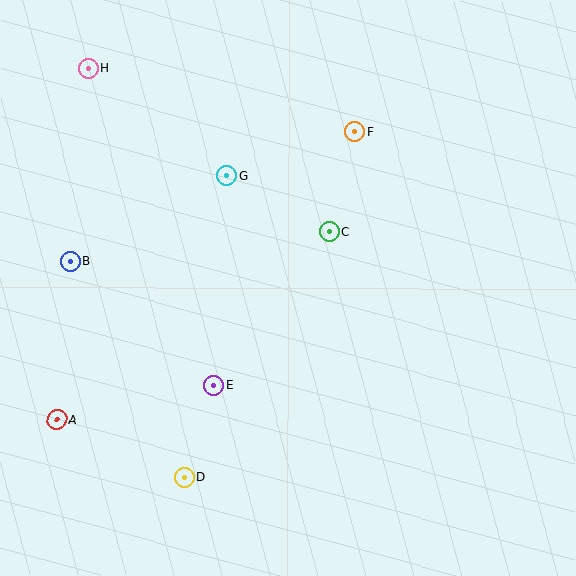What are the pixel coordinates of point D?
Point D is at (185, 477).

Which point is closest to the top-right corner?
Point F is closest to the top-right corner.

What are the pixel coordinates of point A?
Point A is at (57, 420).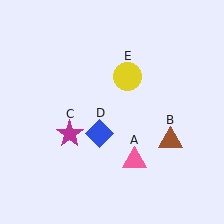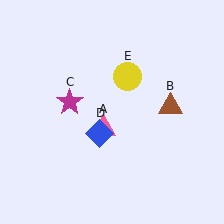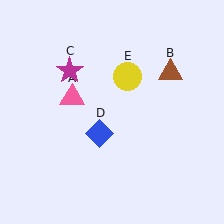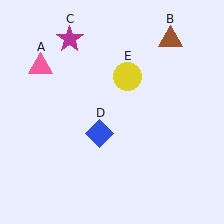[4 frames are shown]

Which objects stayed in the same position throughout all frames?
Blue diamond (object D) and yellow circle (object E) remained stationary.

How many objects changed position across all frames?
3 objects changed position: pink triangle (object A), brown triangle (object B), magenta star (object C).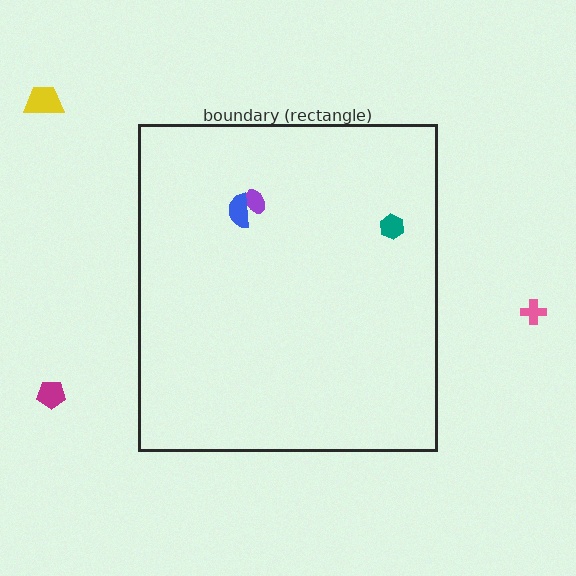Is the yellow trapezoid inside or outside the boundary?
Outside.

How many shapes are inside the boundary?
3 inside, 3 outside.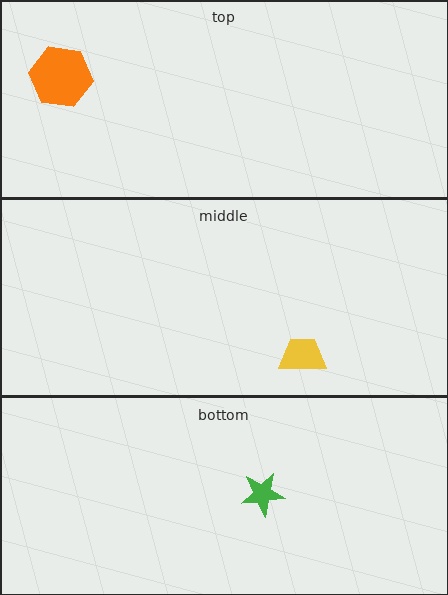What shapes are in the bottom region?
The green star.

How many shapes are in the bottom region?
1.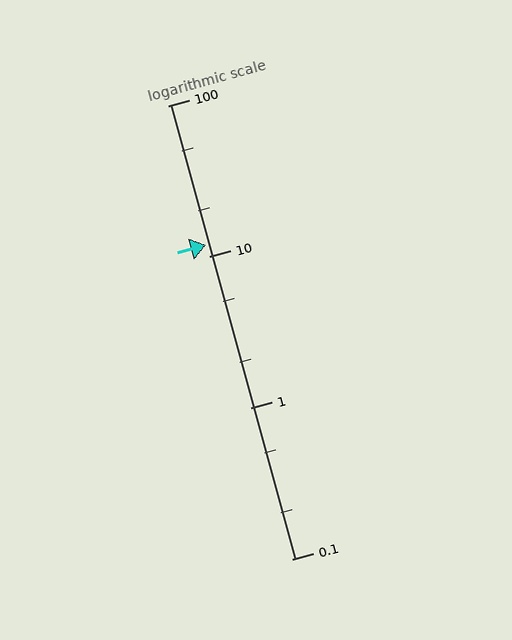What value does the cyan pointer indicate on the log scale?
The pointer indicates approximately 12.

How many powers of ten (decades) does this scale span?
The scale spans 3 decades, from 0.1 to 100.